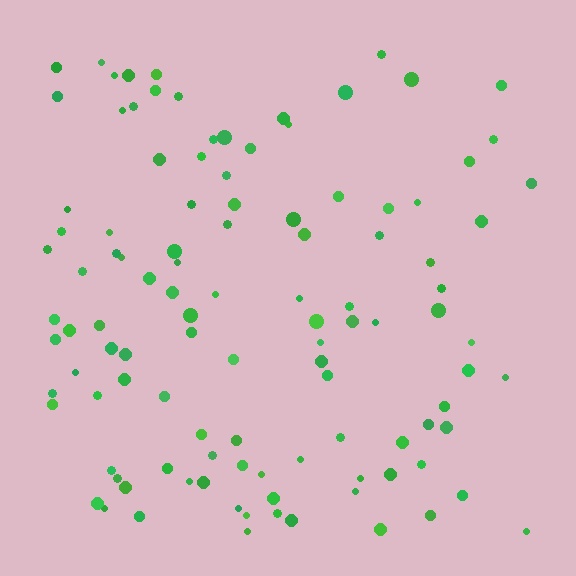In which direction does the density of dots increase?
From right to left, with the left side densest.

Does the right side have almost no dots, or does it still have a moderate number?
Still a moderate number, just noticeably fewer than the left.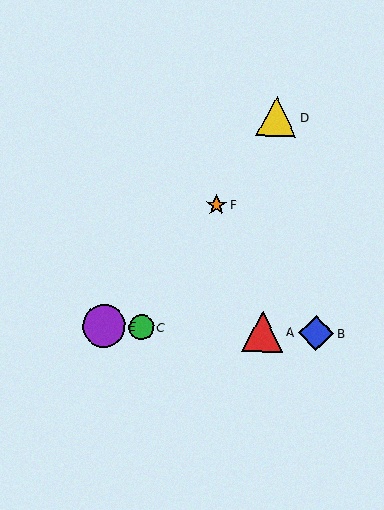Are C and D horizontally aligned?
No, C is at y≈327 and D is at y≈116.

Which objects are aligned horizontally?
Objects A, B, C, E are aligned horizontally.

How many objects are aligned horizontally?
4 objects (A, B, C, E) are aligned horizontally.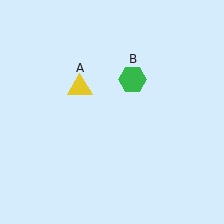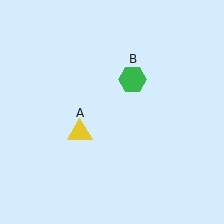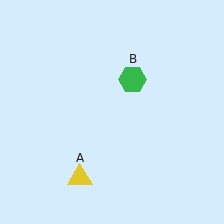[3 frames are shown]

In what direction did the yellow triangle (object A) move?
The yellow triangle (object A) moved down.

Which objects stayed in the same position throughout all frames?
Green hexagon (object B) remained stationary.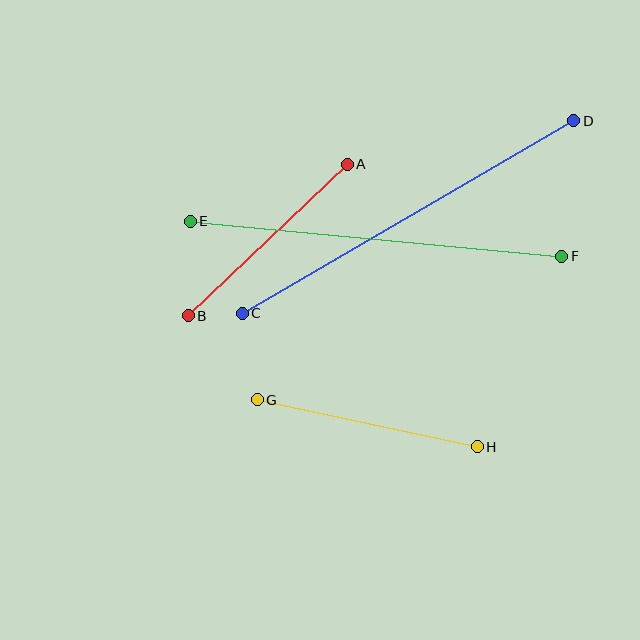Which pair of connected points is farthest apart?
Points C and D are farthest apart.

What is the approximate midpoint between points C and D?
The midpoint is at approximately (408, 217) pixels.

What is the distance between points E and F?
The distance is approximately 373 pixels.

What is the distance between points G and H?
The distance is approximately 225 pixels.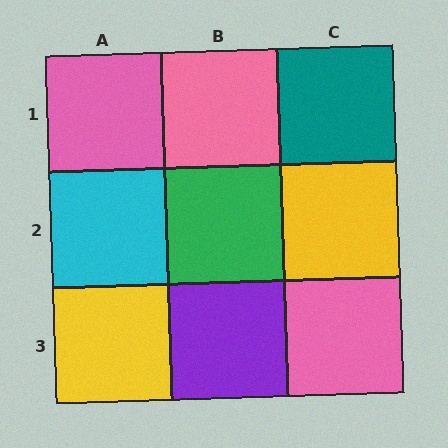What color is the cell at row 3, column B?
Purple.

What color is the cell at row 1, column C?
Teal.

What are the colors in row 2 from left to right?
Cyan, green, yellow.